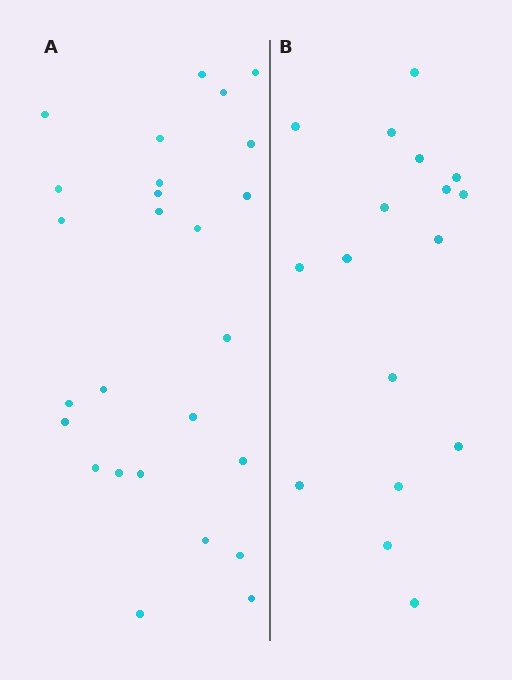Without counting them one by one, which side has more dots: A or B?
Region A (the left region) has more dots.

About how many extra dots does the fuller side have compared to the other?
Region A has roughly 8 or so more dots than region B.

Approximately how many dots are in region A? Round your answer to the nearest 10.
About 30 dots. (The exact count is 26, which rounds to 30.)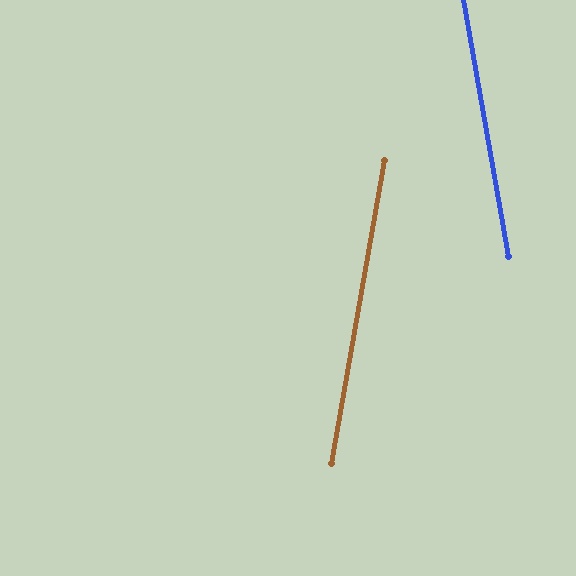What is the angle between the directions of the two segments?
Approximately 20 degrees.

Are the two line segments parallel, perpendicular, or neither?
Neither parallel nor perpendicular — they differ by about 20°.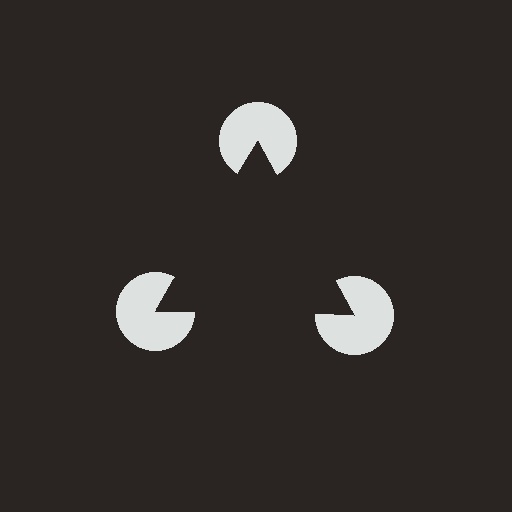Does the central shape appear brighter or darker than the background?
It typically appears slightly darker than the background, even though no actual brightness change is drawn.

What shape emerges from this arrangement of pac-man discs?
An illusory triangle — its edges are inferred from the aligned wedge cuts in the pac-man discs, not physically drawn.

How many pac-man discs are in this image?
There are 3 — one at each vertex of the illusory triangle.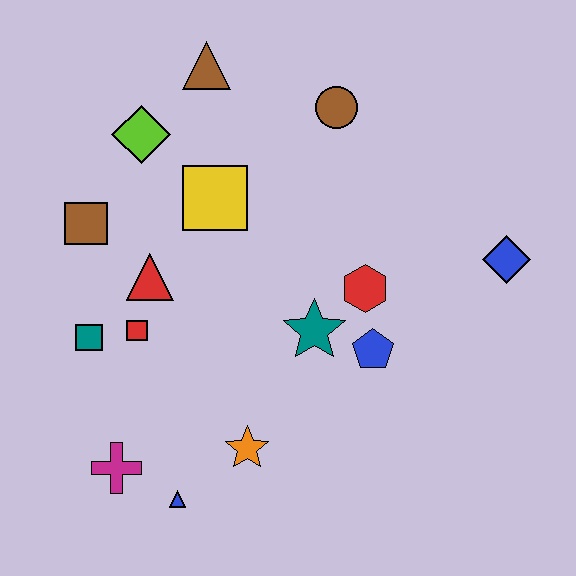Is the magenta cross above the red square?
No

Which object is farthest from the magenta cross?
The blue diamond is farthest from the magenta cross.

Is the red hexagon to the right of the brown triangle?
Yes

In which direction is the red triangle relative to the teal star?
The red triangle is to the left of the teal star.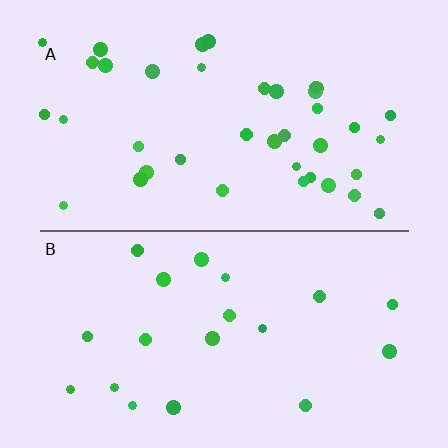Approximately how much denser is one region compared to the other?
Approximately 2.0× — region A over region B.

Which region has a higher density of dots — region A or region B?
A (the top).